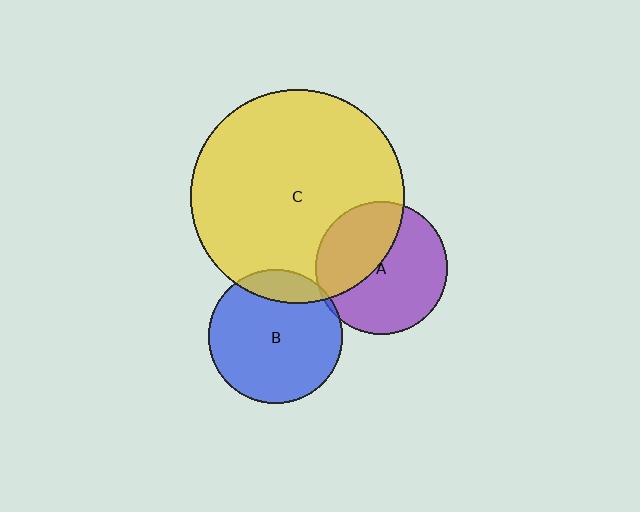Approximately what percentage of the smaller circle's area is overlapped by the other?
Approximately 5%.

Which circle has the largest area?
Circle C (yellow).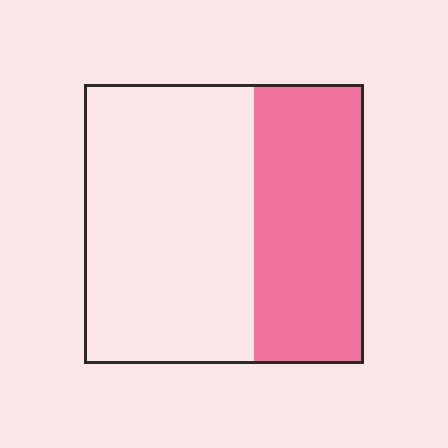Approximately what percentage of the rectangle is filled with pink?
Approximately 40%.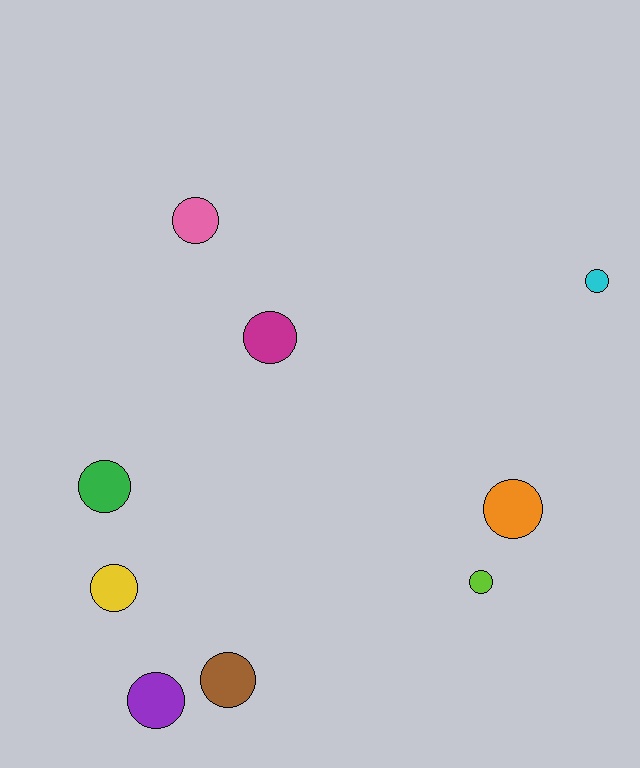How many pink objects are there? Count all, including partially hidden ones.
There is 1 pink object.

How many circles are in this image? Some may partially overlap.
There are 9 circles.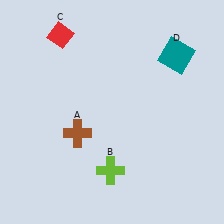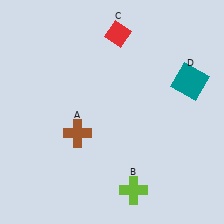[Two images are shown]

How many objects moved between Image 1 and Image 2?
3 objects moved between the two images.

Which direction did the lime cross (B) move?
The lime cross (B) moved right.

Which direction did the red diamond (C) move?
The red diamond (C) moved right.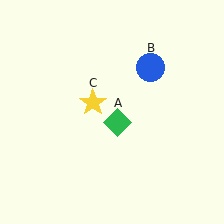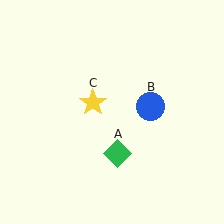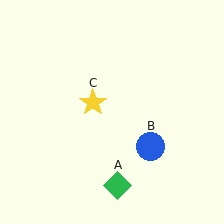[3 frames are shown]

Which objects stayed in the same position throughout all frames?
Yellow star (object C) remained stationary.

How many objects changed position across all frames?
2 objects changed position: green diamond (object A), blue circle (object B).